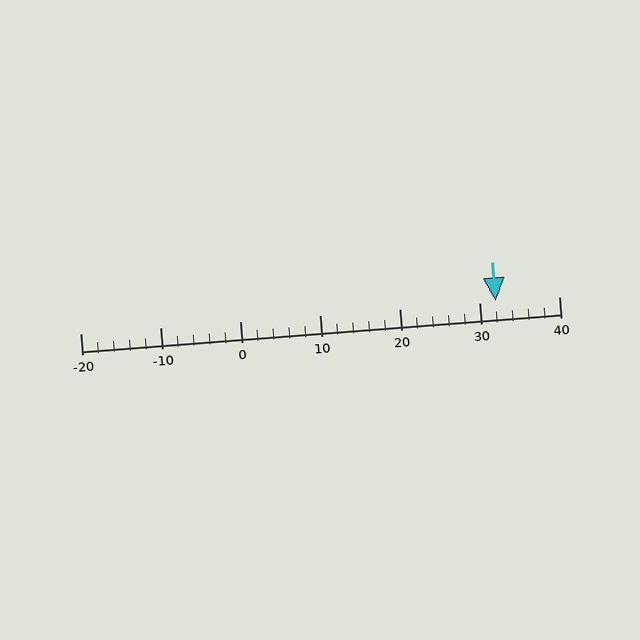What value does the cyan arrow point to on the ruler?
The cyan arrow points to approximately 32.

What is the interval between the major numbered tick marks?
The major tick marks are spaced 10 units apart.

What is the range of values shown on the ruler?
The ruler shows values from -20 to 40.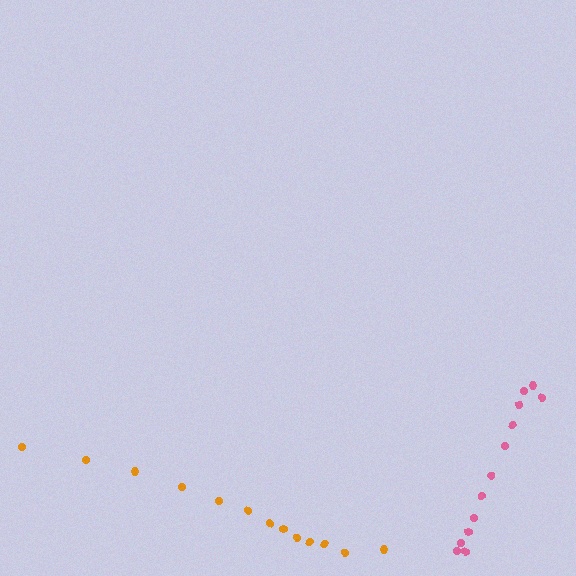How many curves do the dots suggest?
There are 2 distinct paths.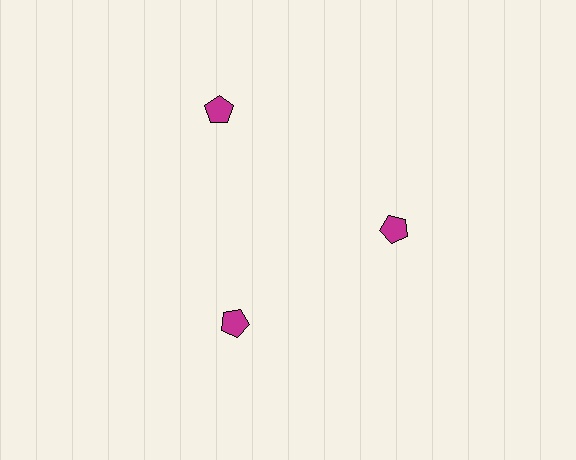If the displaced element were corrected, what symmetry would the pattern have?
It would have 3-fold rotational symmetry — the pattern would map onto itself every 120 degrees.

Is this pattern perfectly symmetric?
No. The 3 magenta pentagons are arranged in a ring, but one element near the 11 o'clock position is pushed outward from the center, breaking the 3-fold rotational symmetry.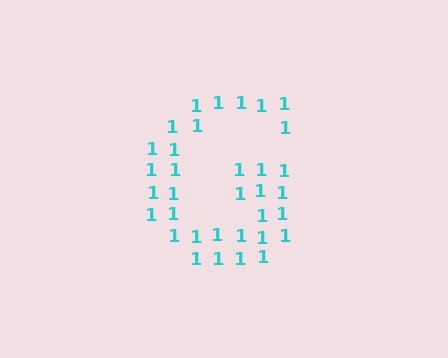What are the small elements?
The small elements are digit 1's.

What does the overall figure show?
The overall figure shows the letter G.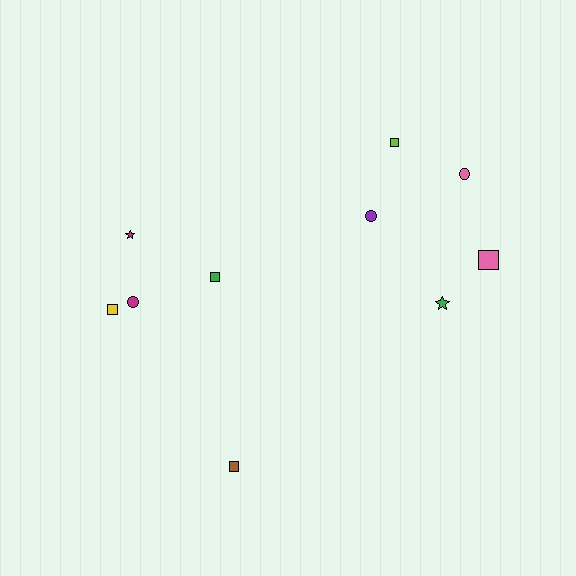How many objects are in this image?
There are 10 objects.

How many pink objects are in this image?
There are 2 pink objects.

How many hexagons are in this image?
There are no hexagons.